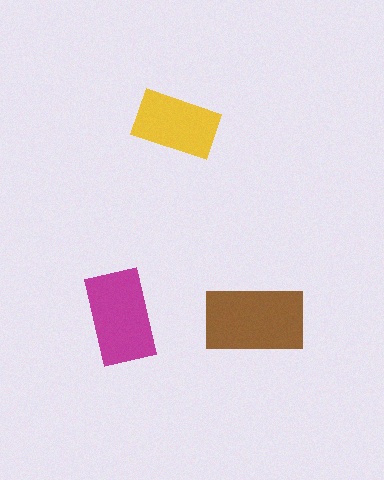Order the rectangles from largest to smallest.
the brown one, the magenta one, the yellow one.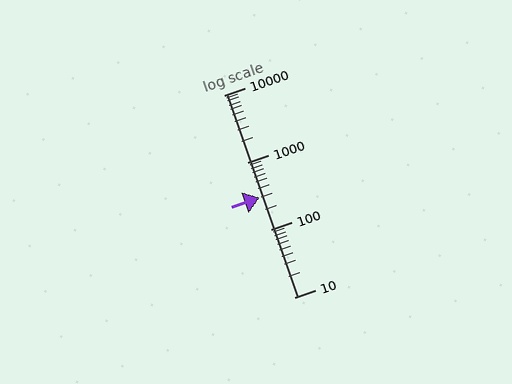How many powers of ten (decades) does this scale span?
The scale spans 3 decades, from 10 to 10000.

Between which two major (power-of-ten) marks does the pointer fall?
The pointer is between 100 and 1000.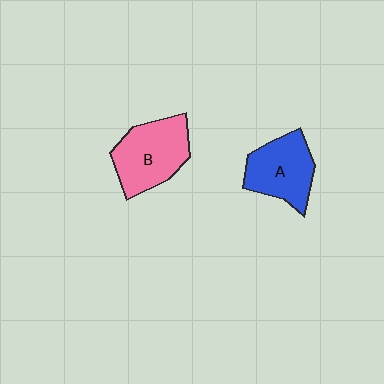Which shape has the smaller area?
Shape A (blue).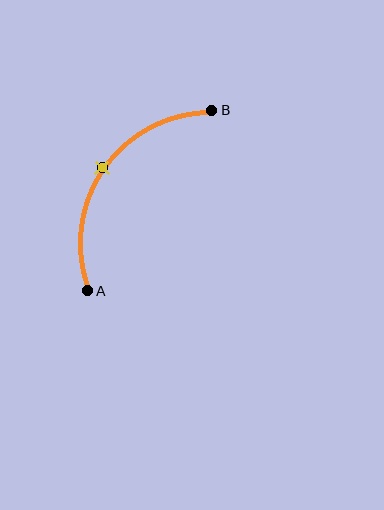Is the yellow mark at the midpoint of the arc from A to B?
Yes. The yellow mark lies on the arc at equal arc-length from both A and B — it is the arc midpoint.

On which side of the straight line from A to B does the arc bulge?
The arc bulges above and to the left of the straight line connecting A and B.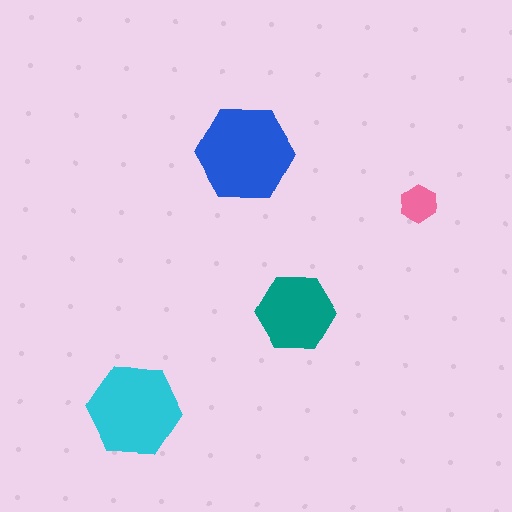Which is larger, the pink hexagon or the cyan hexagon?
The cyan one.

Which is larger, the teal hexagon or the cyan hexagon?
The cyan one.